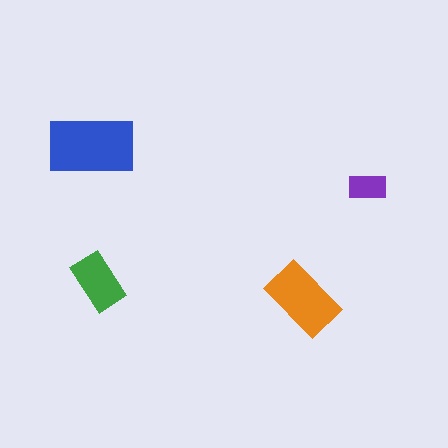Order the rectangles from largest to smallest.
the blue one, the orange one, the green one, the purple one.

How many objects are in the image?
There are 4 objects in the image.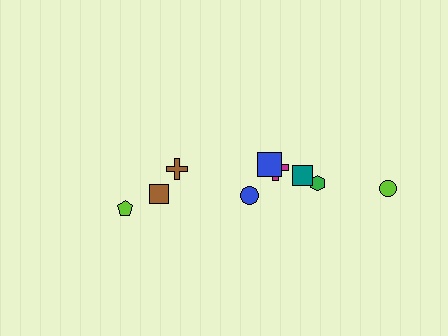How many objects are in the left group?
There are 3 objects.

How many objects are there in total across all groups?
There are 9 objects.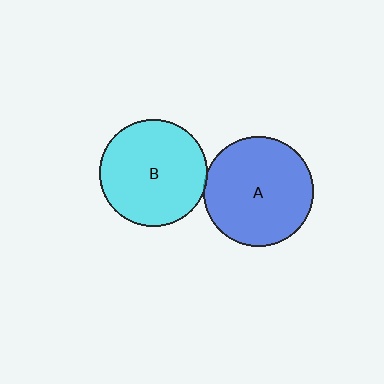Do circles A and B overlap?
Yes.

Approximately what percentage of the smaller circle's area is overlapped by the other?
Approximately 5%.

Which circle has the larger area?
Circle A (blue).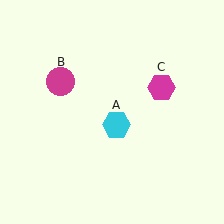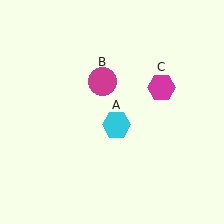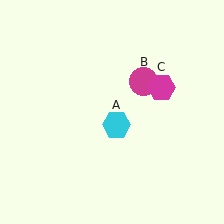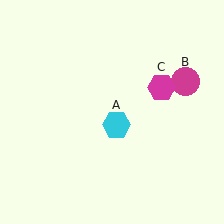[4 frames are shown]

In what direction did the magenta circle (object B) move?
The magenta circle (object B) moved right.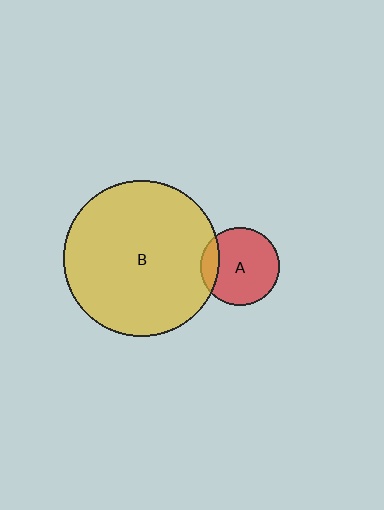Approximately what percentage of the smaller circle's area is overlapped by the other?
Approximately 15%.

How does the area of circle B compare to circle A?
Approximately 3.9 times.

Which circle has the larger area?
Circle B (yellow).